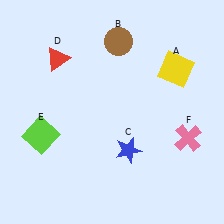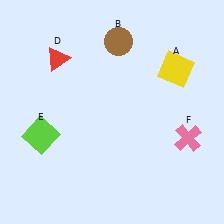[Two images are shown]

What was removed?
The blue star (C) was removed in Image 2.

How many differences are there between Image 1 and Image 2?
There is 1 difference between the two images.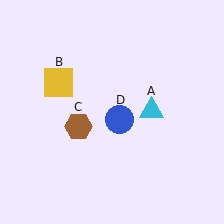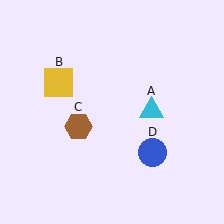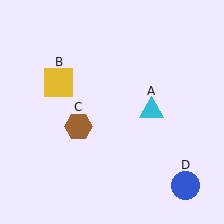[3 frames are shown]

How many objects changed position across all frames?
1 object changed position: blue circle (object D).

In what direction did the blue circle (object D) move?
The blue circle (object D) moved down and to the right.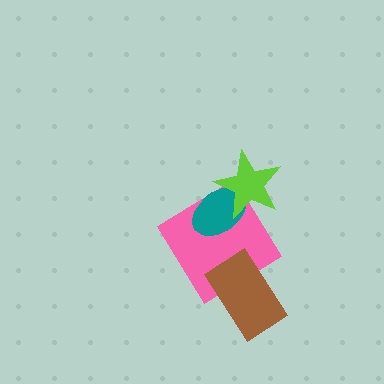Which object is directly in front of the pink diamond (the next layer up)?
The teal ellipse is directly in front of the pink diamond.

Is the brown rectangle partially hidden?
No, no other shape covers it.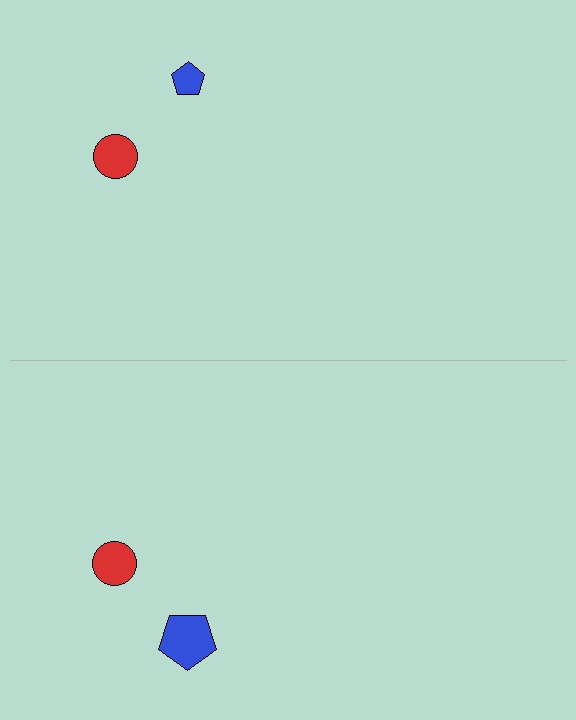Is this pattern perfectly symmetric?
No, the pattern is not perfectly symmetric. The blue pentagon on the bottom side has a different size than its mirror counterpart.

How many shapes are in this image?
There are 4 shapes in this image.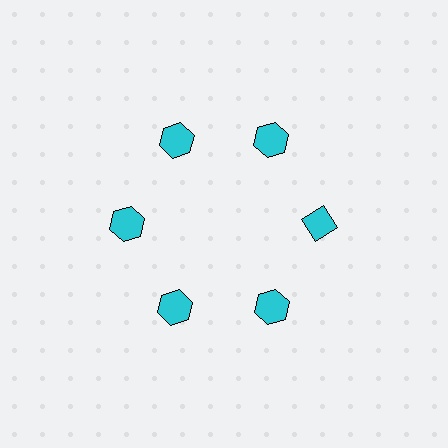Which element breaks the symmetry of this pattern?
The cyan diamond at roughly the 3 o'clock position breaks the symmetry. All other shapes are cyan hexagons.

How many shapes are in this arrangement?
There are 6 shapes arranged in a ring pattern.